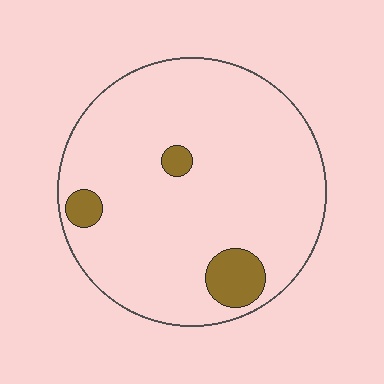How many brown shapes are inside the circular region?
3.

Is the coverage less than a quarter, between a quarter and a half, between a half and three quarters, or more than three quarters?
Less than a quarter.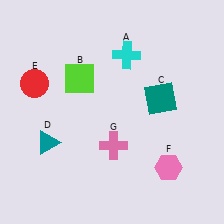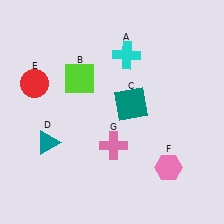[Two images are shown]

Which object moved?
The teal square (C) moved left.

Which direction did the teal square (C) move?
The teal square (C) moved left.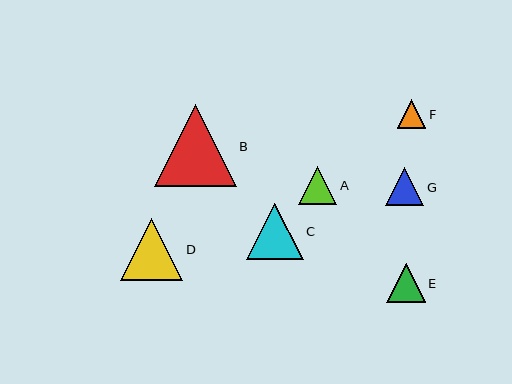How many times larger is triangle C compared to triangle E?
Triangle C is approximately 1.5 times the size of triangle E.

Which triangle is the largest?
Triangle B is the largest with a size of approximately 81 pixels.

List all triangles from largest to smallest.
From largest to smallest: B, D, C, G, E, A, F.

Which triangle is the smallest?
Triangle F is the smallest with a size of approximately 29 pixels.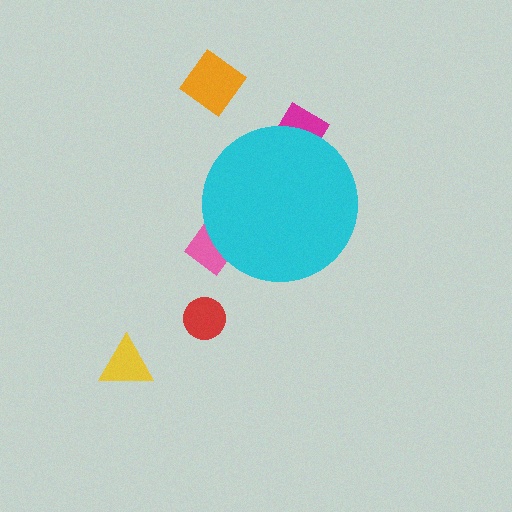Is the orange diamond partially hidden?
No, the orange diamond is fully visible.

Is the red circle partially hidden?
No, the red circle is fully visible.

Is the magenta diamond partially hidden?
Yes, the magenta diamond is partially hidden behind the cyan circle.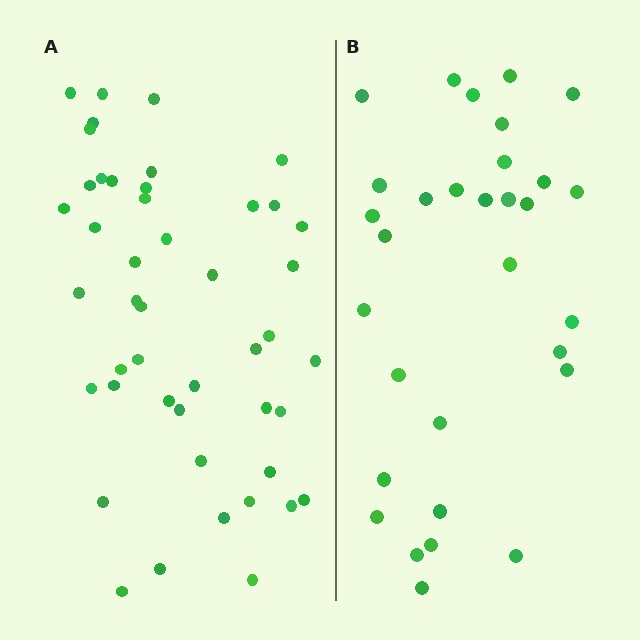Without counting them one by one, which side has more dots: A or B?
Region A (the left region) has more dots.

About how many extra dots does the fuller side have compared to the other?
Region A has approximately 15 more dots than region B.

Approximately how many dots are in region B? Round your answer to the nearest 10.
About 30 dots. (The exact count is 31, which rounds to 30.)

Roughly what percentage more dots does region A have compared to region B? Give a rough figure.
About 50% more.